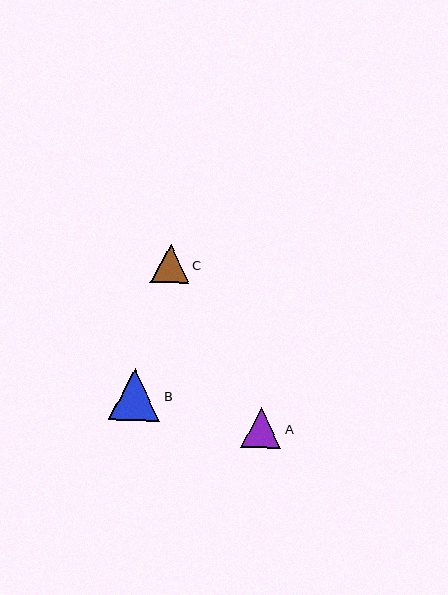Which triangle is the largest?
Triangle B is the largest with a size of approximately 52 pixels.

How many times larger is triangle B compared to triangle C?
Triangle B is approximately 1.3 times the size of triangle C.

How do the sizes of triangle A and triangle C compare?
Triangle A and triangle C are approximately the same size.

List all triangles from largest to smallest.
From largest to smallest: B, A, C.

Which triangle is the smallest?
Triangle C is the smallest with a size of approximately 38 pixels.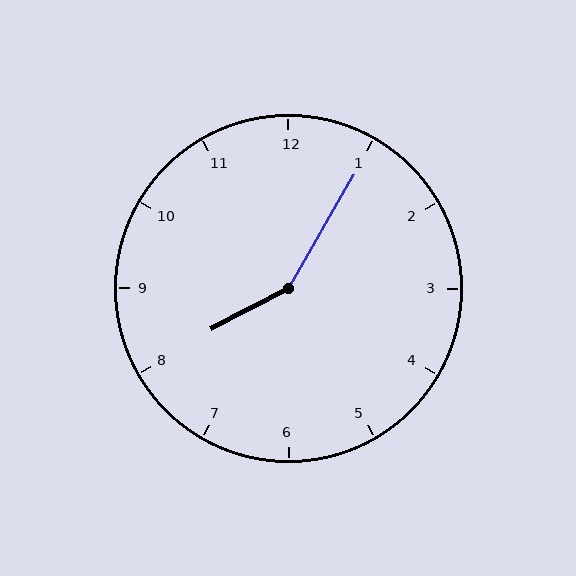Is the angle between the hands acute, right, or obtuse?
It is obtuse.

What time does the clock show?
8:05.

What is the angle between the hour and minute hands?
Approximately 148 degrees.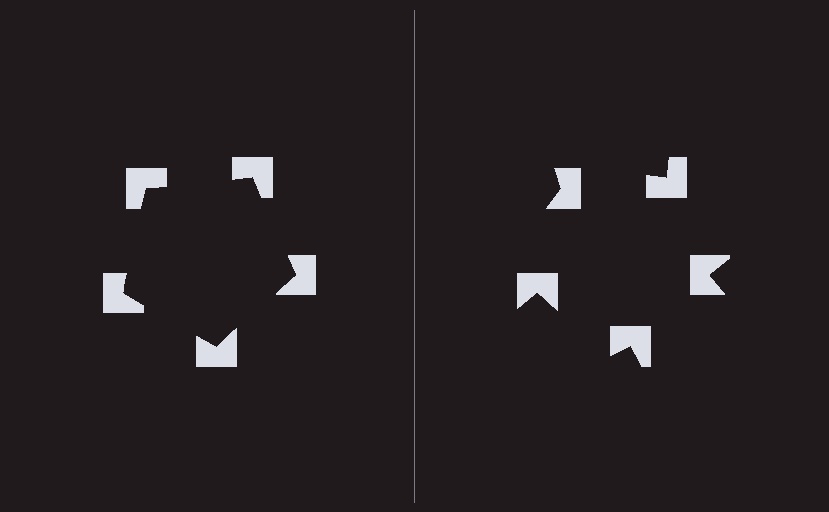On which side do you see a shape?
An illusory pentagon appears on the left side. On the right side the wedge cuts are rotated, so no coherent shape forms.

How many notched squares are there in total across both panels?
10 — 5 on each side.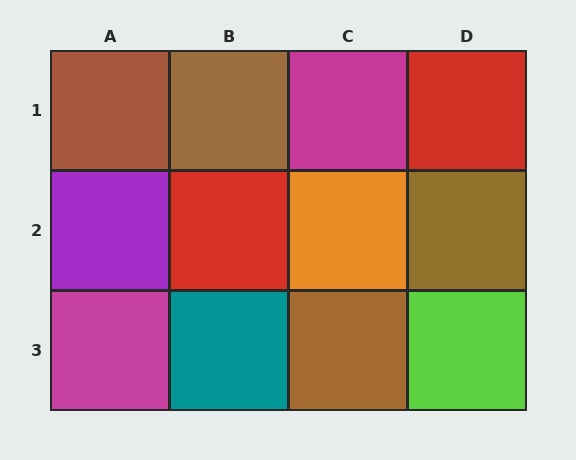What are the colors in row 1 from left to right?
Brown, brown, magenta, red.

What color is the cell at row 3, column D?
Lime.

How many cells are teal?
1 cell is teal.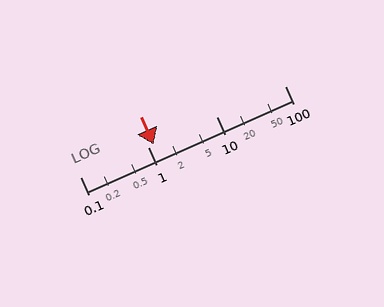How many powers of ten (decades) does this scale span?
The scale spans 3 decades, from 0.1 to 100.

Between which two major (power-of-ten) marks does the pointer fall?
The pointer is between 1 and 10.